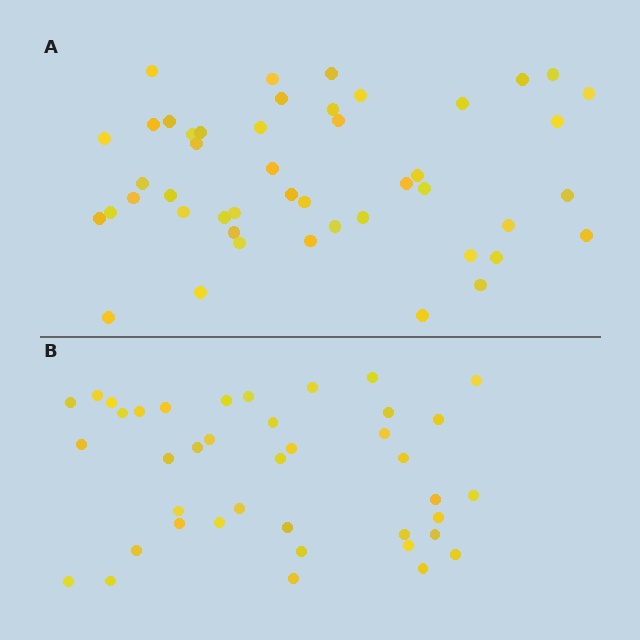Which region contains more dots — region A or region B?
Region A (the top region) has more dots.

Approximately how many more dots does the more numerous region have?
Region A has roughly 8 or so more dots than region B.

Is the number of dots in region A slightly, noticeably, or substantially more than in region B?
Region A has only slightly more — the two regions are fairly close. The ratio is roughly 1.2 to 1.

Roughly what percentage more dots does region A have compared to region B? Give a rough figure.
About 20% more.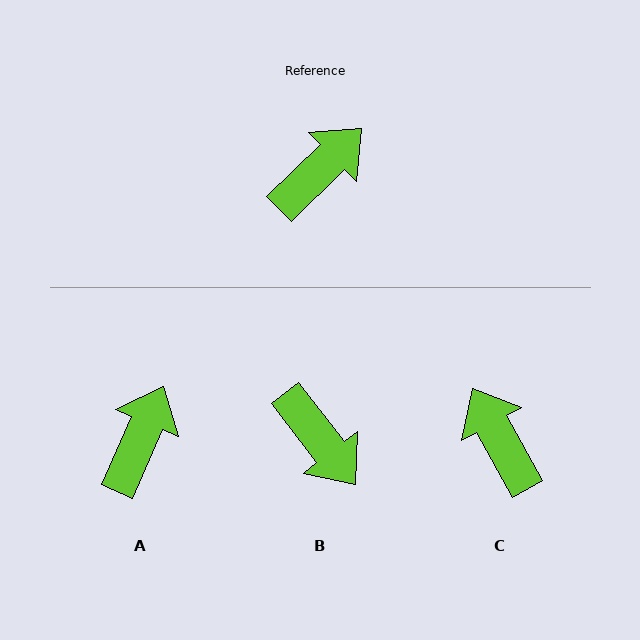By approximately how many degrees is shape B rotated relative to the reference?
Approximately 97 degrees clockwise.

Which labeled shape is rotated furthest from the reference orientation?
B, about 97 degrees away.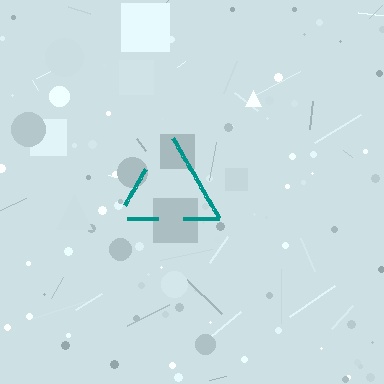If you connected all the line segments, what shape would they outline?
They would outline a triangle.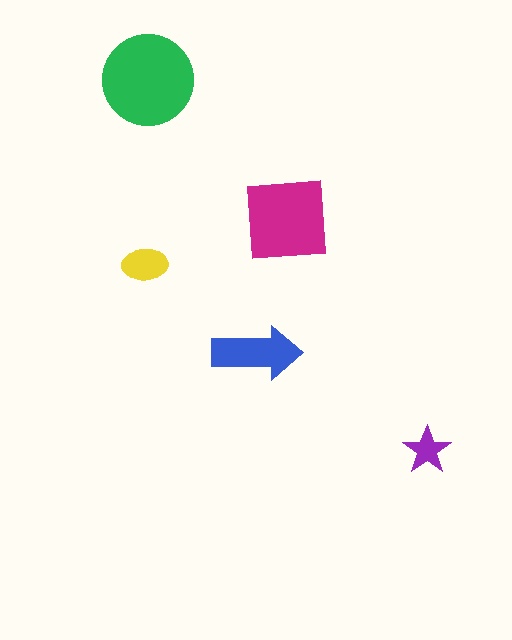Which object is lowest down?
The purple star is bottommost.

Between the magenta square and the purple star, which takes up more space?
The magenta square.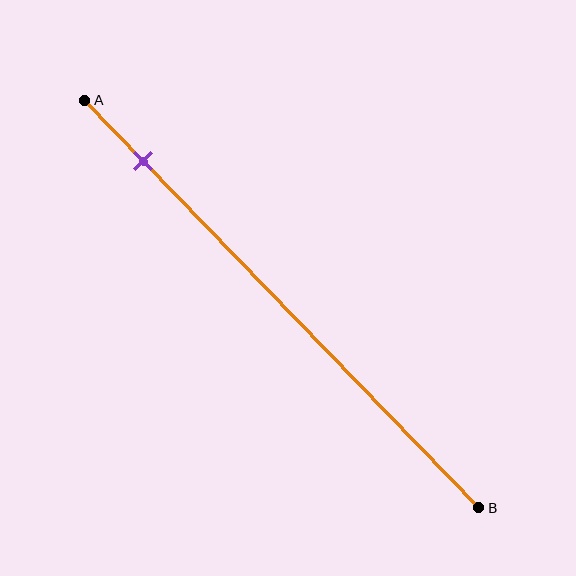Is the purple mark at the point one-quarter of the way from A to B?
No, the mark is at about 15% from A, not at the 25% one-quarter point.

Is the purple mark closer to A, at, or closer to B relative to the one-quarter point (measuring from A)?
The purple mark is closer to point A than the one-quarter point of segment AB.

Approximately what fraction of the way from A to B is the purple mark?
The purple mark is approximately 15% of the way from A to B.